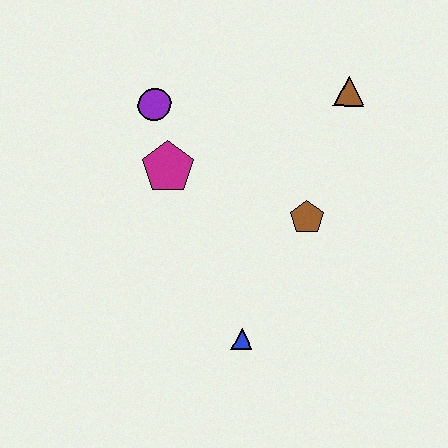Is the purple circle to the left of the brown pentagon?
Yes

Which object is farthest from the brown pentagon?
The purple circle is farthest from the brown pentagon.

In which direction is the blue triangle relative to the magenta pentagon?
The blue triangle is below the magenta pentagon.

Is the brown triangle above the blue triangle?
Yes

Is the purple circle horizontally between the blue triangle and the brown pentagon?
No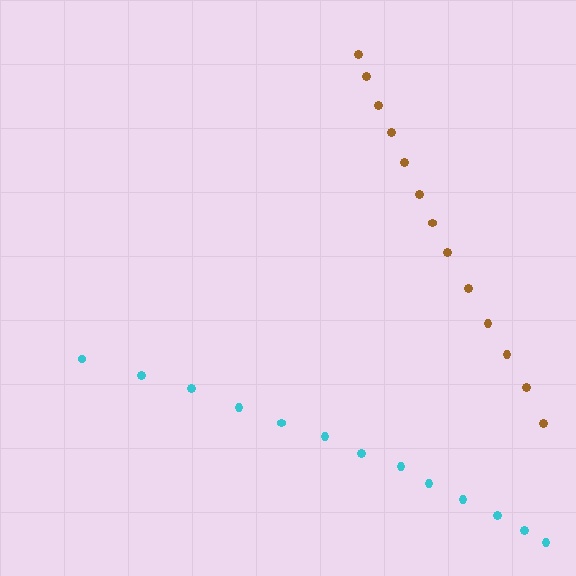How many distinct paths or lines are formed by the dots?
There are 2 distinct paths.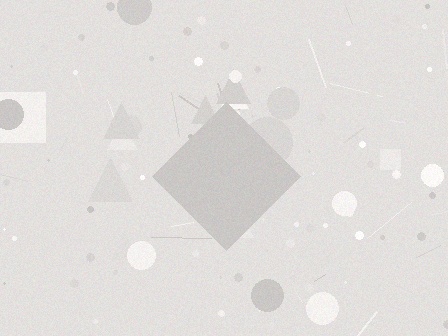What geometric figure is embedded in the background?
A diamond is embedded in the background.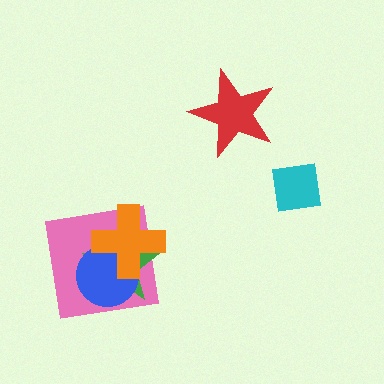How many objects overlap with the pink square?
3 objects overlap with the pink square.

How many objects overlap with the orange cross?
3 objects overlap with the orange cross.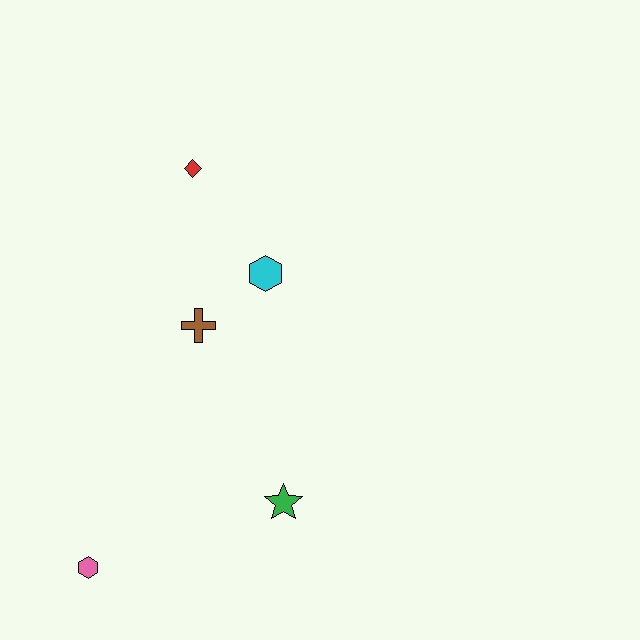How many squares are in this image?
There are no squares.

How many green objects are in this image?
There is 1 green object.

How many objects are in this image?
There are 5 objects.